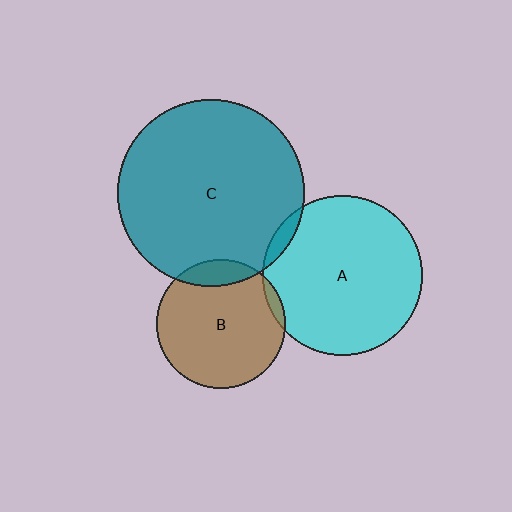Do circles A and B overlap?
Yes.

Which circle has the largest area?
Circle C (teal).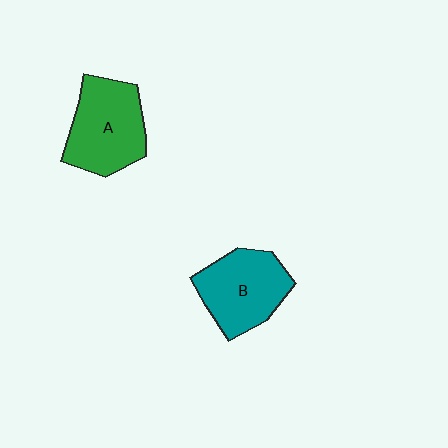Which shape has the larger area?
Shape A (green).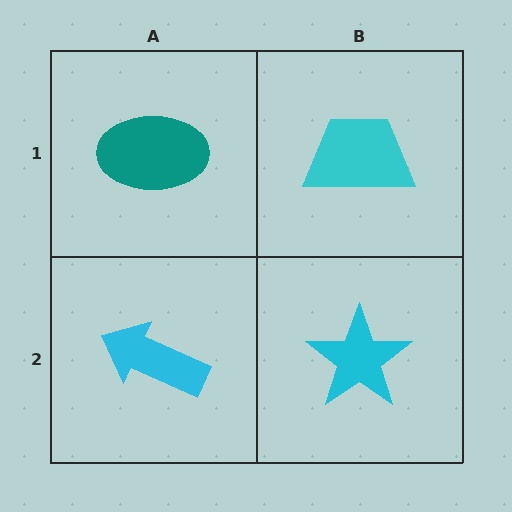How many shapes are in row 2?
2 shapes.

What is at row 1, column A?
A teal ellipse.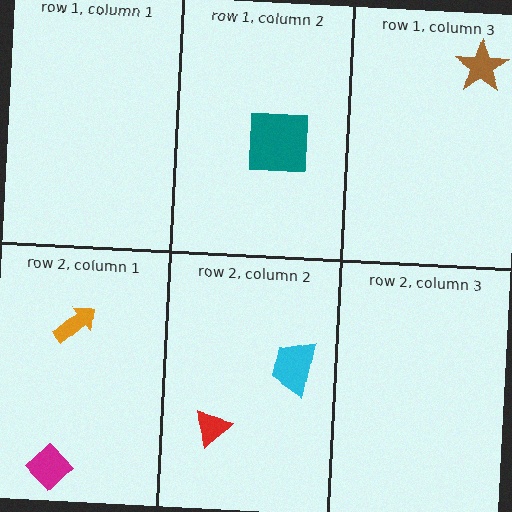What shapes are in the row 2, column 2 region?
The cyan trapezoid, the red triangle.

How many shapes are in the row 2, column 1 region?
2.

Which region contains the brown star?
The row 1, column 3 region.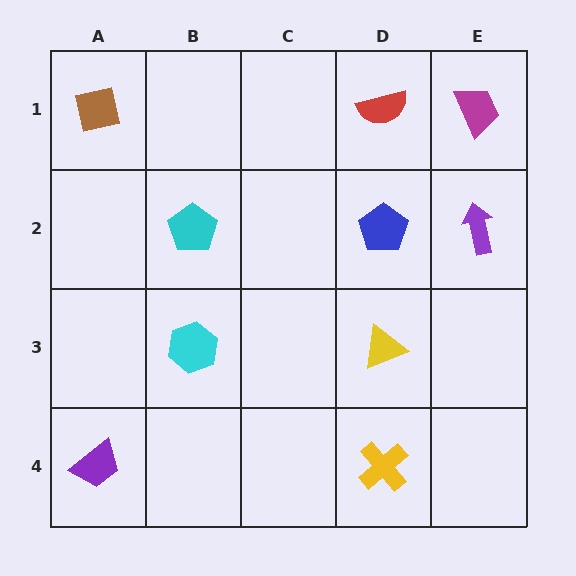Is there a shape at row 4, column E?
No, that cell is empty.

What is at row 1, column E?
A magenta trapezoid.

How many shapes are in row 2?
3 shapes.